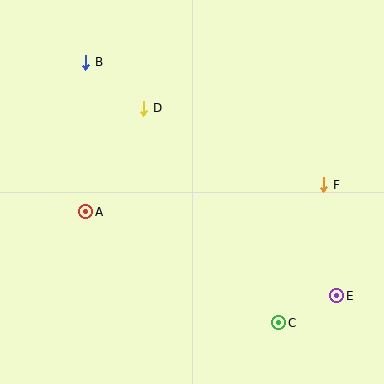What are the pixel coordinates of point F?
Point F is at (324, 185).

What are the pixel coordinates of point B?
Point B is at (86, 62).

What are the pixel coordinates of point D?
Point D is at (144, 108).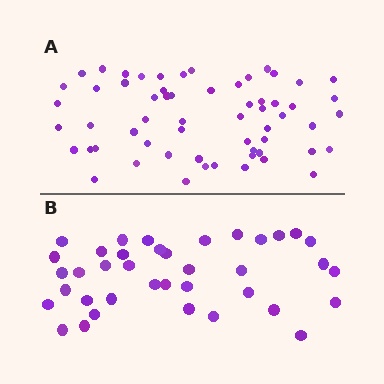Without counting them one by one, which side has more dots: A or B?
Region A (the top region) has more dots.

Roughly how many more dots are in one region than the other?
Region A has approximately 20 more dots than region B.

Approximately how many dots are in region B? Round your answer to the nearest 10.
About 40 dots. (The exact count is 38, which rounds to 40.)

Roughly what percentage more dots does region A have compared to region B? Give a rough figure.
About 60% more.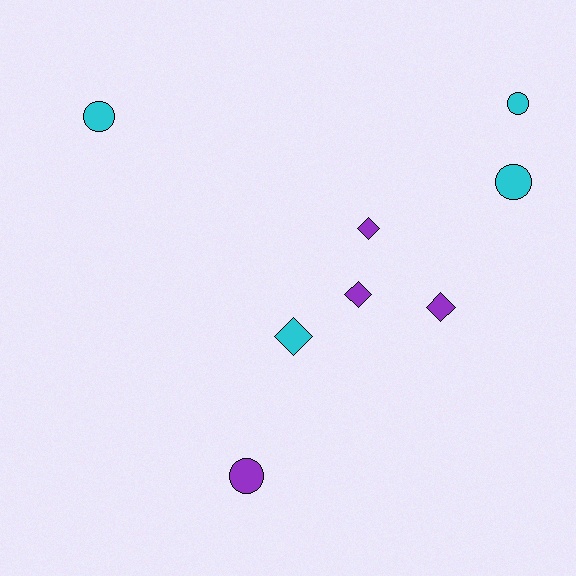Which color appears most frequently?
Cyan, with 4 objects.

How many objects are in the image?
There are 8 objects.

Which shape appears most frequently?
Diamond, with 4 objects.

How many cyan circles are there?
There are 3 cyan circles.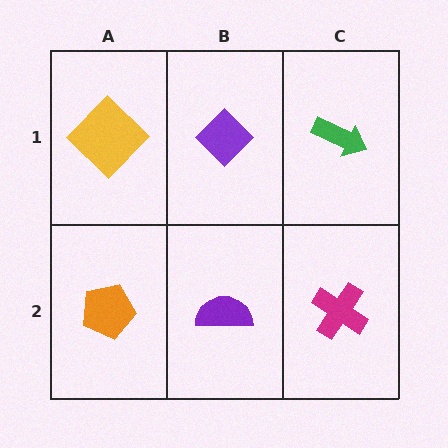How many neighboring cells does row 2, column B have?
3.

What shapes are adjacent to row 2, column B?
A purple diamond (row 1, column B), an orange pentagon (row 2, column A), a magenta cross (row 2, column C).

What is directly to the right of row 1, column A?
A purple diamond.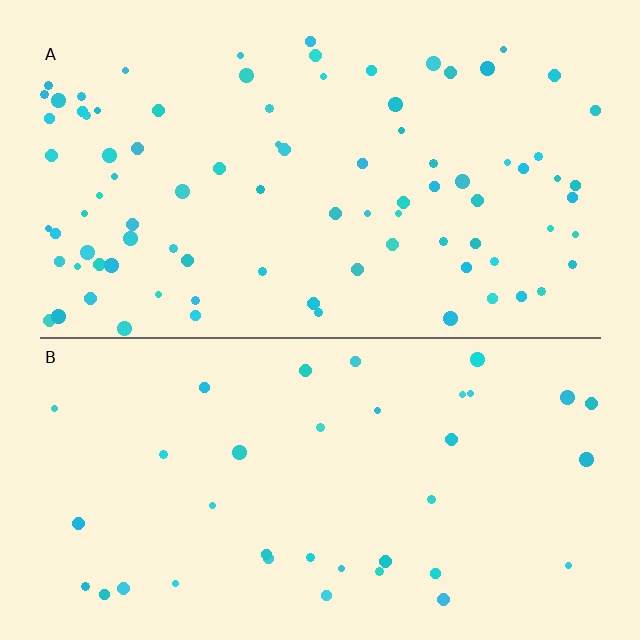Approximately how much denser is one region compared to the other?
Approximately 2.3× — region A over region B.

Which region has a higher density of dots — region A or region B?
A (the top).